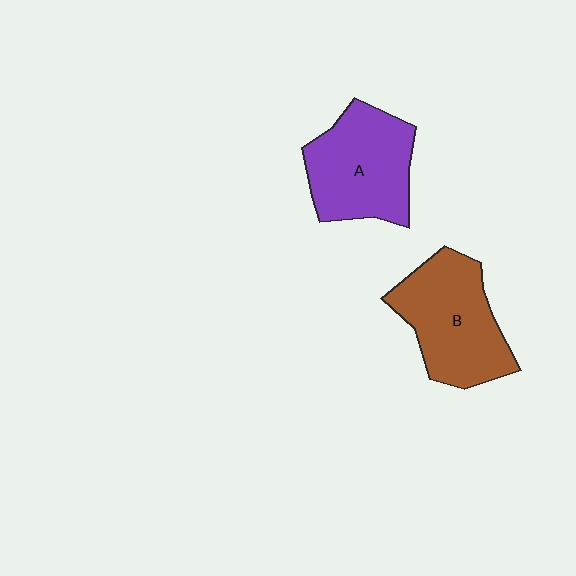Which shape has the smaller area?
Shape A (purple).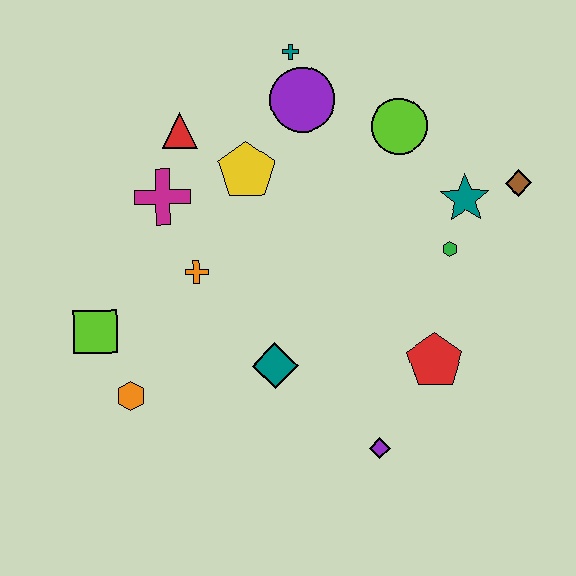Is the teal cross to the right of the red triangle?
Yes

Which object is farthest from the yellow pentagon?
The purple diamond is farthest from the yellow pentagon.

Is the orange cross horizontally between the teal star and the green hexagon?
No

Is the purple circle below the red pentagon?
No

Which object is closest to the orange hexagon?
The lime square is closest to the orange hexagon.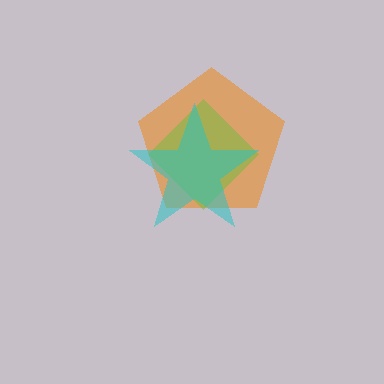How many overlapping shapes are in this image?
There are 3 overlapping shapes in the image.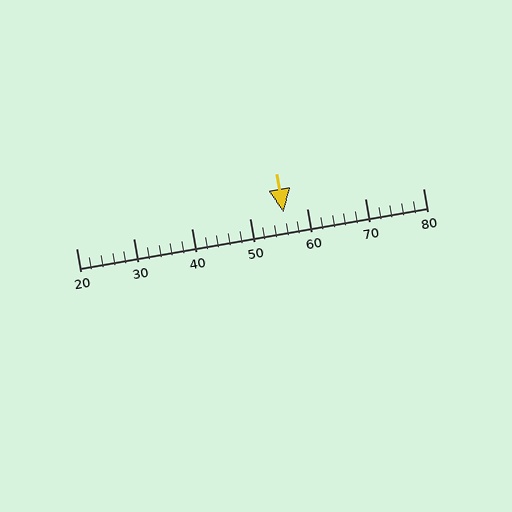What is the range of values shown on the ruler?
The ruler shows values from 20 to 80.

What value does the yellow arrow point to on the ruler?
The yellow arrow points to approximately 56.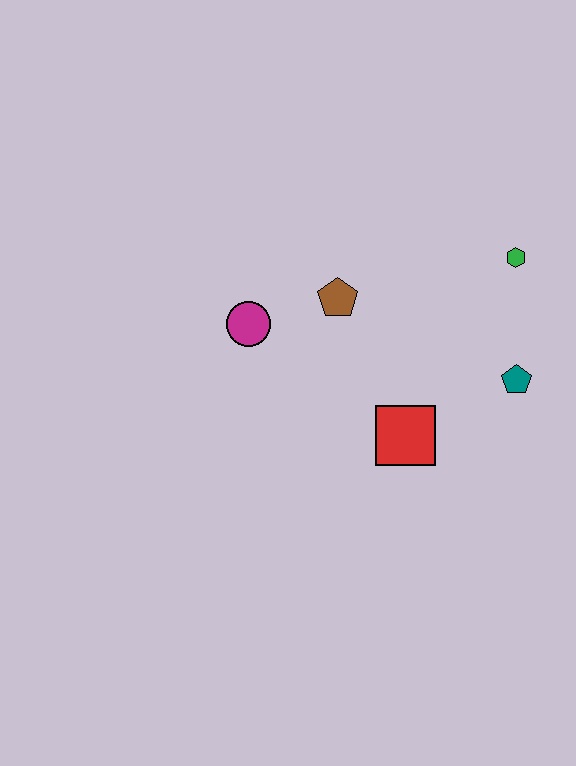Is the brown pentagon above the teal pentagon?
Yes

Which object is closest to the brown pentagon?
The magenta circle is closest to the brown pentagon.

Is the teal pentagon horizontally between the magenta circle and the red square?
No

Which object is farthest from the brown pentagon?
The teal pentagon is farthest from the brown pentagon.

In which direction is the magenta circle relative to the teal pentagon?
The magenta circle is to the left of the teal pentagon.